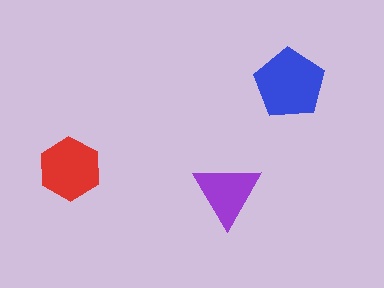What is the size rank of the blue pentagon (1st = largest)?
1st.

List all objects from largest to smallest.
The blue pentagon, the red hexagon, the purple triangle.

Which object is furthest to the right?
The blue pentagon is rightmost.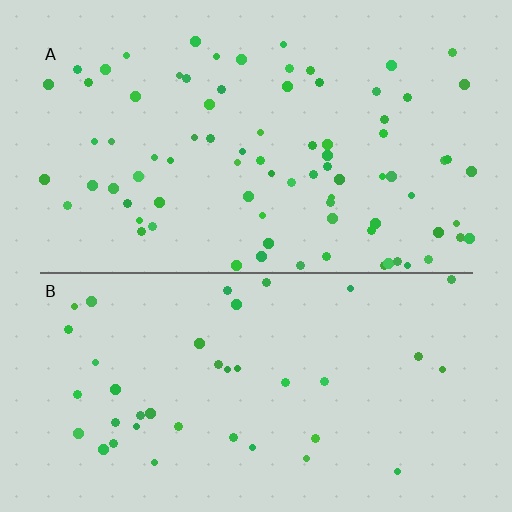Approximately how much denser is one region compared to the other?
Approximately 2.1× — region A over region B.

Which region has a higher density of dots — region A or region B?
A (the top).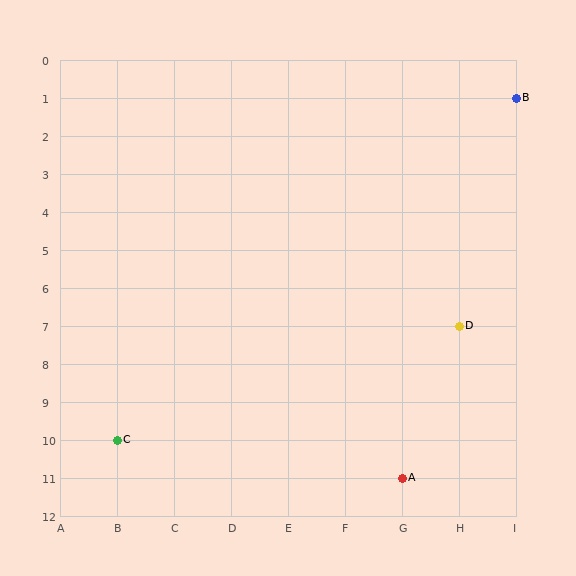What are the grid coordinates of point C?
Point C is at grid coordinates (B, 10).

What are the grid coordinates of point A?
Point A is at grid coordinates (G, 11).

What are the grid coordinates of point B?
Point B is at grid coordinates (I, 1).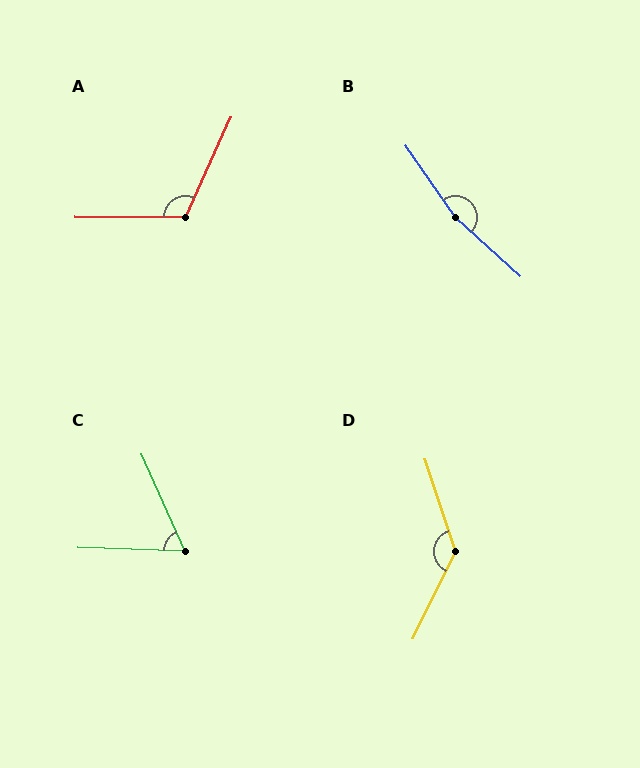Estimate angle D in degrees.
Approximately 136 degrees.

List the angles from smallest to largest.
C (64°), A (115°), D (136°), B (167°).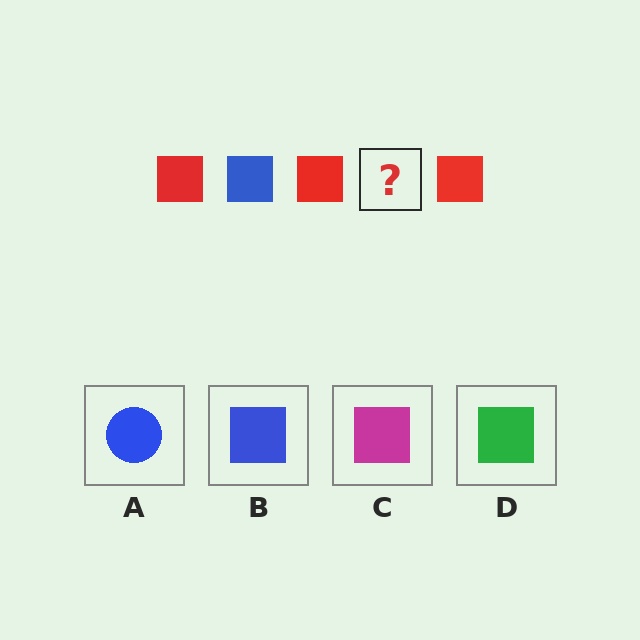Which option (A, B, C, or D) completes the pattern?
B.